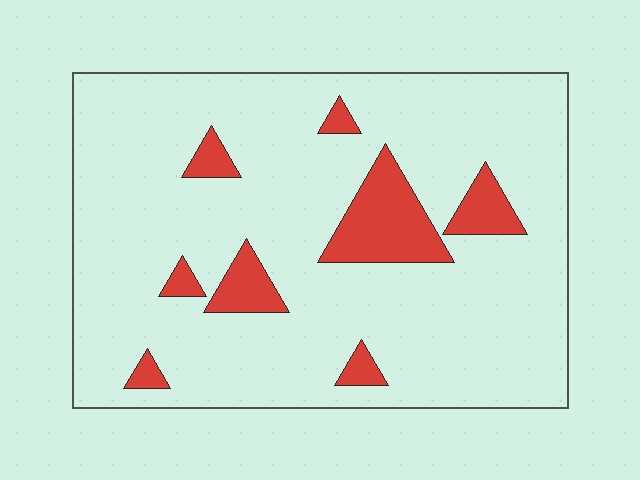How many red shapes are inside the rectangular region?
8.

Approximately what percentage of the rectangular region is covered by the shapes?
Approximately 10%.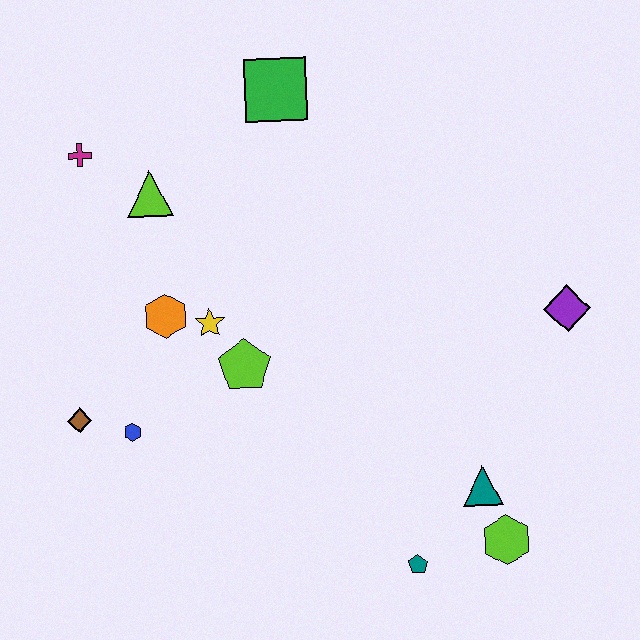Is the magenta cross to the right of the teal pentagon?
No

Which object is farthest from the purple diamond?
The magenta cross is farthest from the purple diamond.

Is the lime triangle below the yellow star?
No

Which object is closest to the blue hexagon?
The brown diamond is closest to the blue hexagon.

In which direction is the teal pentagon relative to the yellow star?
The teal pentagon is below the yellow star.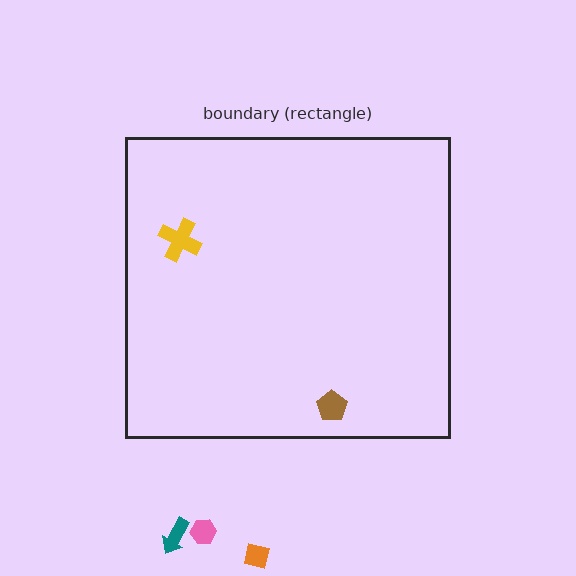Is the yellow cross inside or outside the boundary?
Inside.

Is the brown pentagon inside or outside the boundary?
Inside.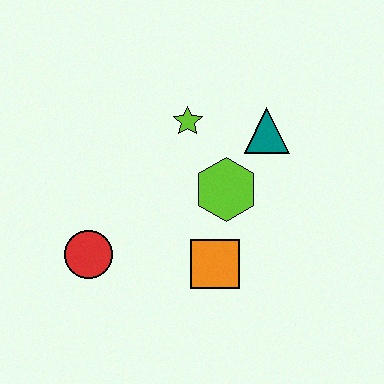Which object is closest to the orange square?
The lime hexagon is closest to the orange square.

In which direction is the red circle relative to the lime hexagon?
The red circle is to the left of the lime hexagon.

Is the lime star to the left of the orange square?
Yes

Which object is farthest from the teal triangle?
The red circle is farthest from the teal triangle.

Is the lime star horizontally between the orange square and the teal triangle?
No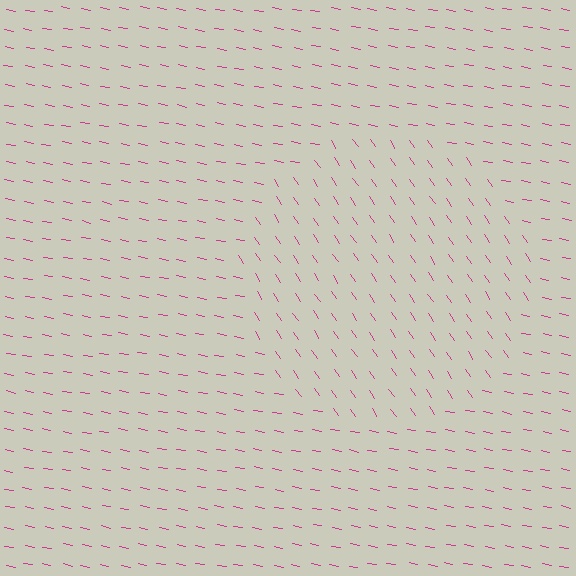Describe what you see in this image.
The image is filled with small magenta line segments. A circle region in the image has lines oriented differently from the surrounding lines, creating a visible texture boundary.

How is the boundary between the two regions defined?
The boundary is defined purely by a change in line orientation (approximately 45 degrees difference). All lines are the same color and thickness.